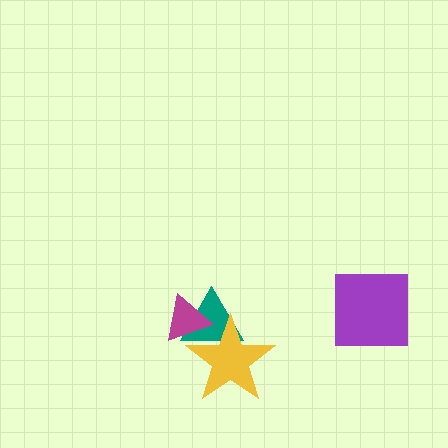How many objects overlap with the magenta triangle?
2 objects overlap with the magenta triangle.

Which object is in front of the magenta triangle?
The yellow star is in front of the magenta triangle.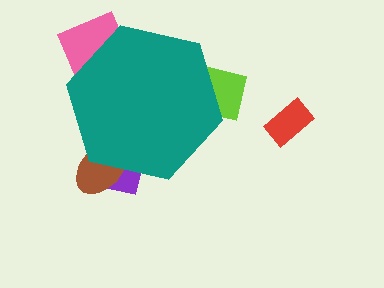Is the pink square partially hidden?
Yes, the pink square is partially hidden behind the teal hexagon.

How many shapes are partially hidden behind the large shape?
4 shapes are partially hidden.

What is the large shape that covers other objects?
A teal hexagon.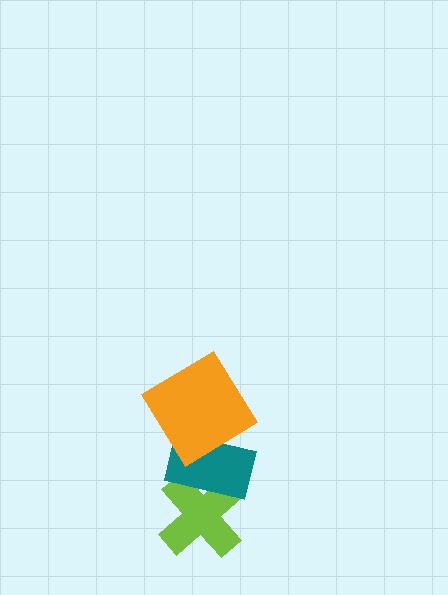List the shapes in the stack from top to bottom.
From top to bottom: the orange diamond, the teal rectangle, the lime cross.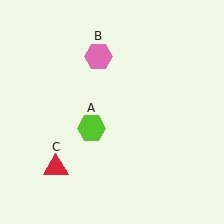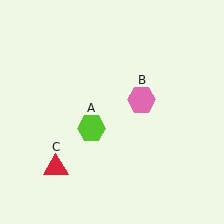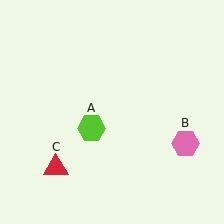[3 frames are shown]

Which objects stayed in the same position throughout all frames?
Lime hexagon (object A) and red triangle (object C) remained stationary.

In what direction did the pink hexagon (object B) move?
The pink hexagon (object B) moved down and to the right.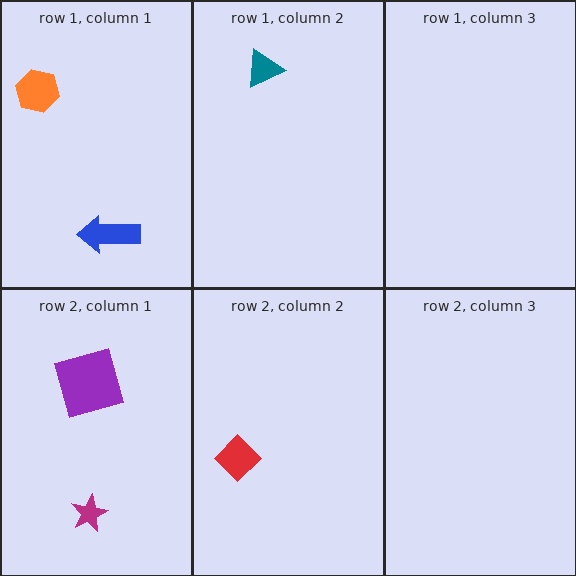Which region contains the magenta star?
The row 2, column 1 region.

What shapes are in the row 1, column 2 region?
The teal triangle.